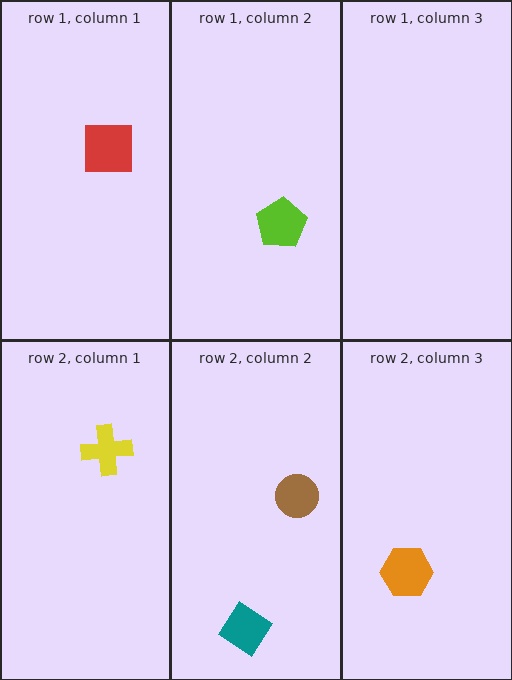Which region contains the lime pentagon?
The row 1, column 2 region.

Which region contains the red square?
The row 1, column 1 region.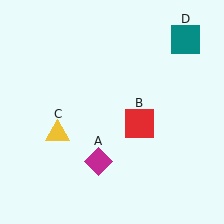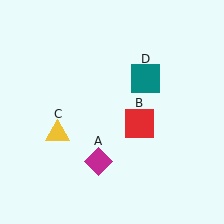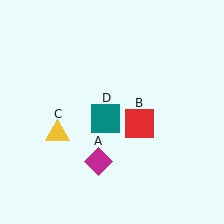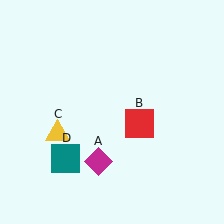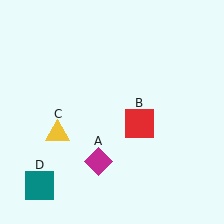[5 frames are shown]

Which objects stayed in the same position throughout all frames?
Magenta diamond (object A) and red square (object B) and yellow triangle (object C) remained stationary.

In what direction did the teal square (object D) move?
The teal square (object D) moved down and to the left.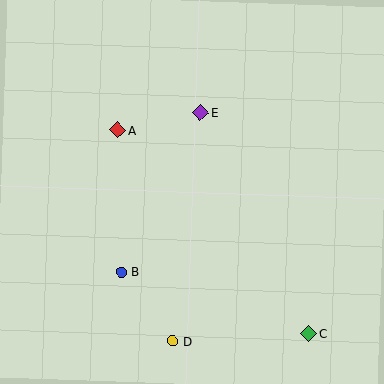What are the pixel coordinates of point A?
Point A is at (118, 130).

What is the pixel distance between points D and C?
The distance between D and C is 137 pixels.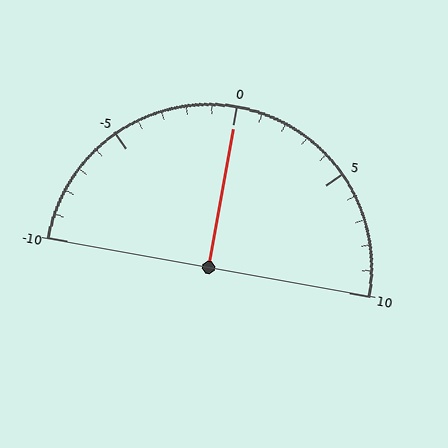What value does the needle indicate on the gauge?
The needle indicates approximately 0.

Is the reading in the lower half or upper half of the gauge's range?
The reading is in the upper half of the range (-10 to 10).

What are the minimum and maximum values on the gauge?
The gauge ranges from -10 to 10.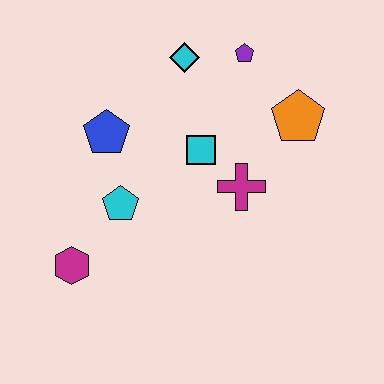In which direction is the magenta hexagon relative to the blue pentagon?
The magenta hexagon is below the blue pentagon.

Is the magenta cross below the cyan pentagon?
No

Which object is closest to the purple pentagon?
The cyan diamond is closest to the purple pentagon.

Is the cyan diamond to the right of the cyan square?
No